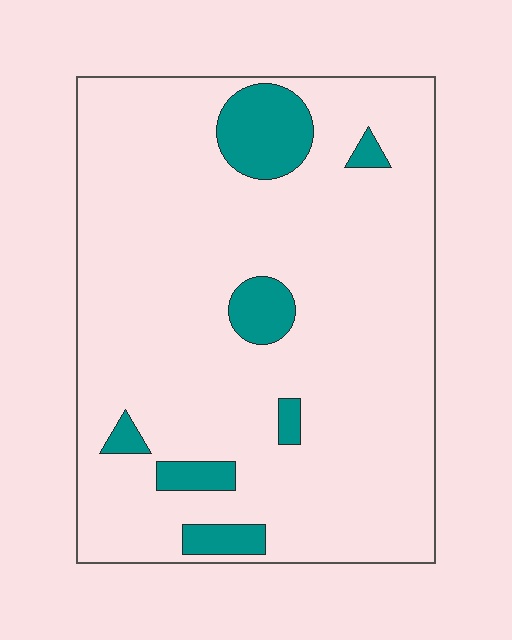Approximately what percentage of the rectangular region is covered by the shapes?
Approximately 10%.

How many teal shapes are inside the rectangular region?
7.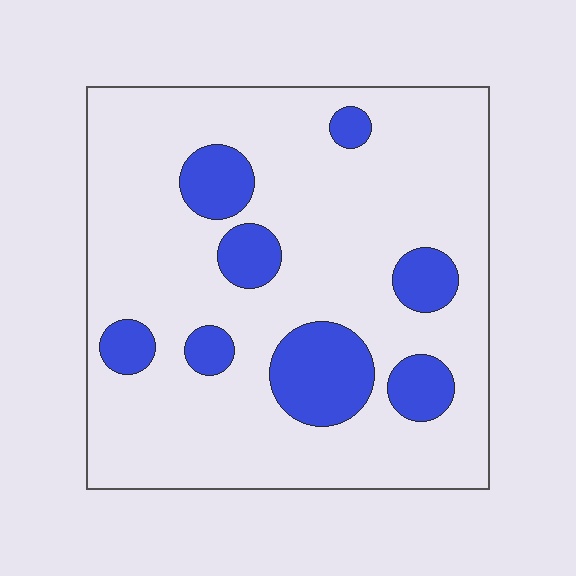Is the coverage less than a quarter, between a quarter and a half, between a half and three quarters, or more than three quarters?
Less than a quarter.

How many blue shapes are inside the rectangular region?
8.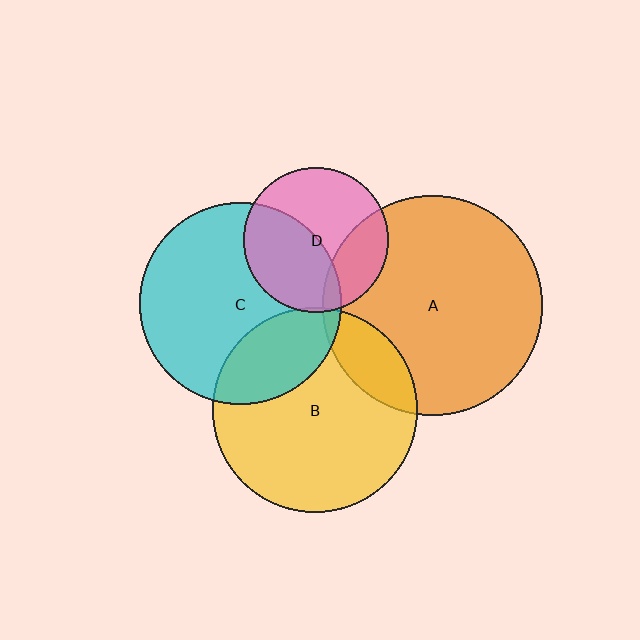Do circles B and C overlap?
Yes.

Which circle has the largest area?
Circle A (orange).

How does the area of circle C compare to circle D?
Approximately 1.9 times.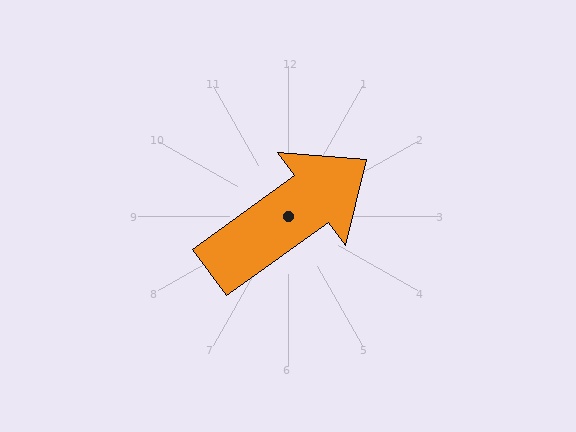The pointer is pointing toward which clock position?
Roughly 2 o'clock.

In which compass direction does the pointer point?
Northeast.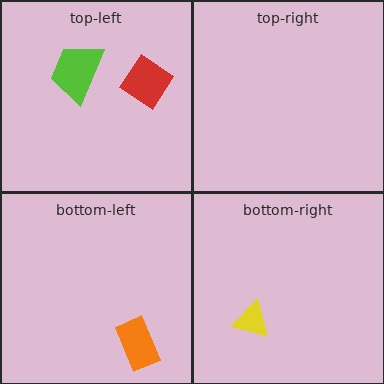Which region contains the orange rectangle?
The bottom-left region.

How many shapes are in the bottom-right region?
1.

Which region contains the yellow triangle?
The bottom-right region.